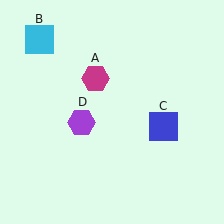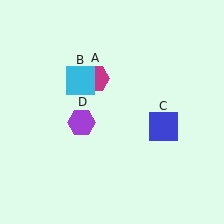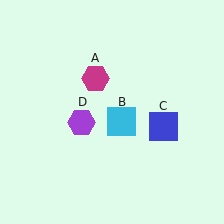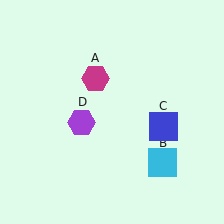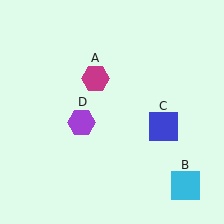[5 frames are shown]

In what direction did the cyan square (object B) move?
The cyan square (object B) moved down and to the right.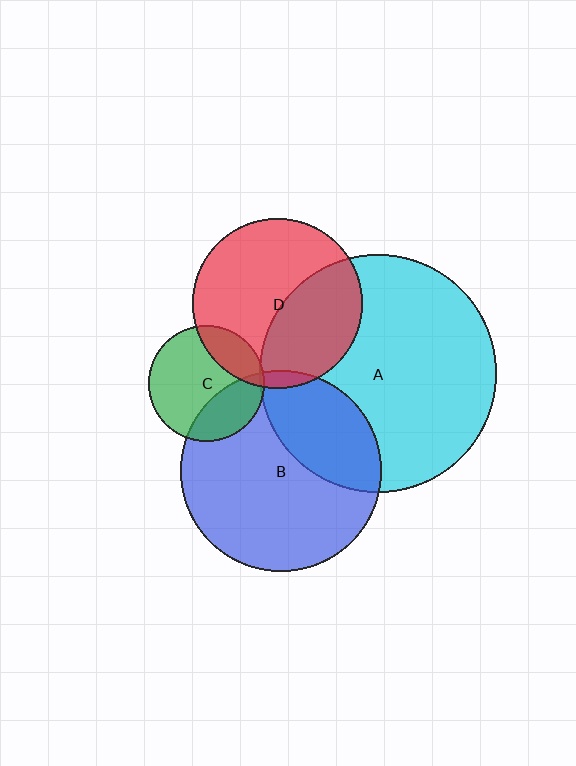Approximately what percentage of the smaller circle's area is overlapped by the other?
Approximately 40%.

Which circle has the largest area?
Circle A (cyan).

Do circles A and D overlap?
Yes.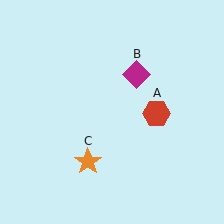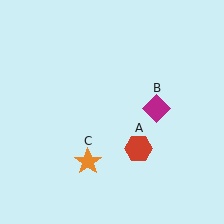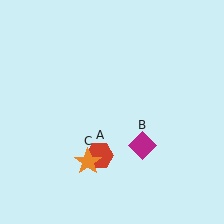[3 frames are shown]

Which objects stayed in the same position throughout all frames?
Orange star (object C) remained stationary.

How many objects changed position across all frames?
2 objects changed position: red hexagon (object A), magenta diamond (object B).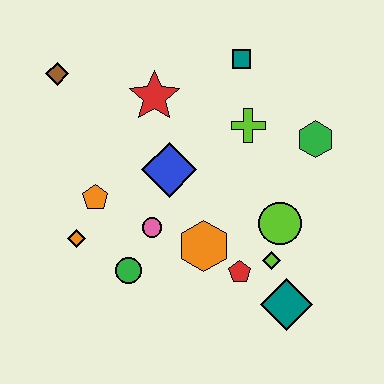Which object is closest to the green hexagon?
The lime cross is closest to the green hexagon.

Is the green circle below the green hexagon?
Yes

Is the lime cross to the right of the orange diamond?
Yes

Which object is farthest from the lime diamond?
The brown diamond is farthest from the lime diamond.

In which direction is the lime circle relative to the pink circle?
The lime circle is to the right of the pink circle.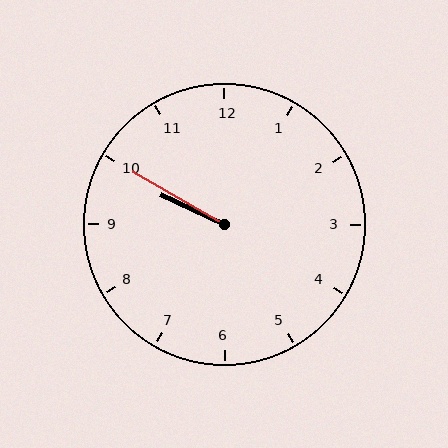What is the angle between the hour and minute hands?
Approximately 5 degrees.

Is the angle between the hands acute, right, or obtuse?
It is acute.